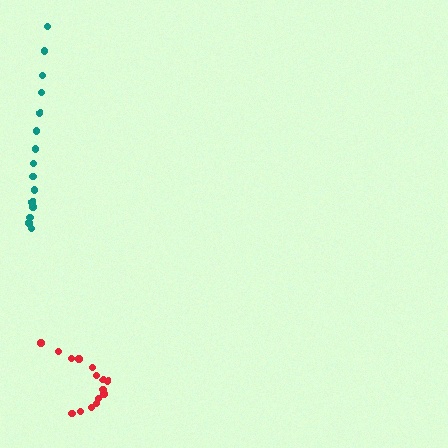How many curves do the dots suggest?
There are 2 distinct paths.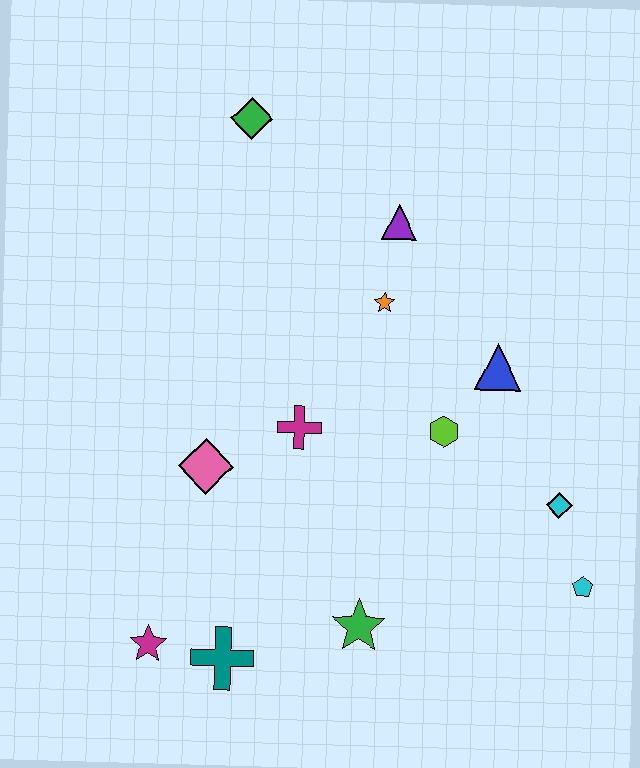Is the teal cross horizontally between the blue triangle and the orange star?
No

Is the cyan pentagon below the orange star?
Yes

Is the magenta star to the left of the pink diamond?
Yes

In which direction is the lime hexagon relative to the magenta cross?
The lime hexagon is to the right of the magenta cross.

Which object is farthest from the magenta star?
The green diamond is farthest from the magenta star.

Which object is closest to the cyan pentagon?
The cyan diamond is closest to the cyan pentagon.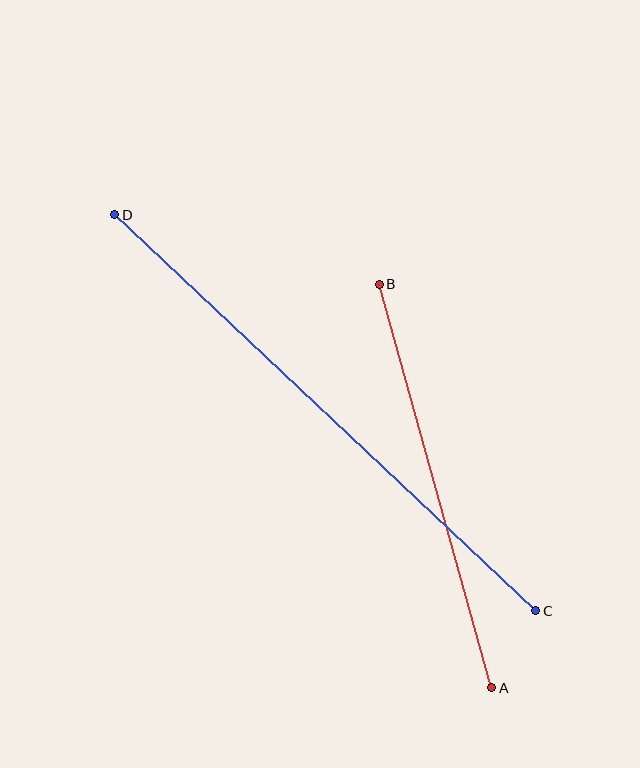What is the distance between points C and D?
The distance is approximately 578 pixels.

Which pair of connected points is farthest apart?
Points C and D are farthest apart.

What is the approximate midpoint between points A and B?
The midpoint is at approximately (436, 486) pixels.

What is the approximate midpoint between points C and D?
The midpoint is at approximately (325, 413) pixels.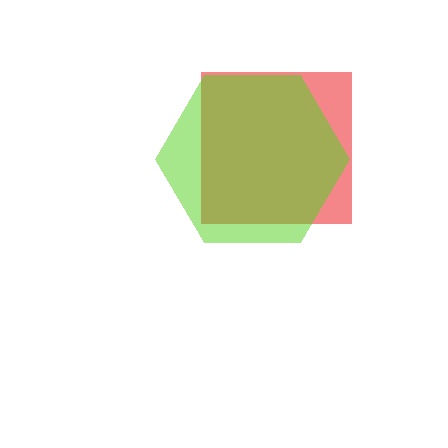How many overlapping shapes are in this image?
There are 2 overlapping shapes in the image.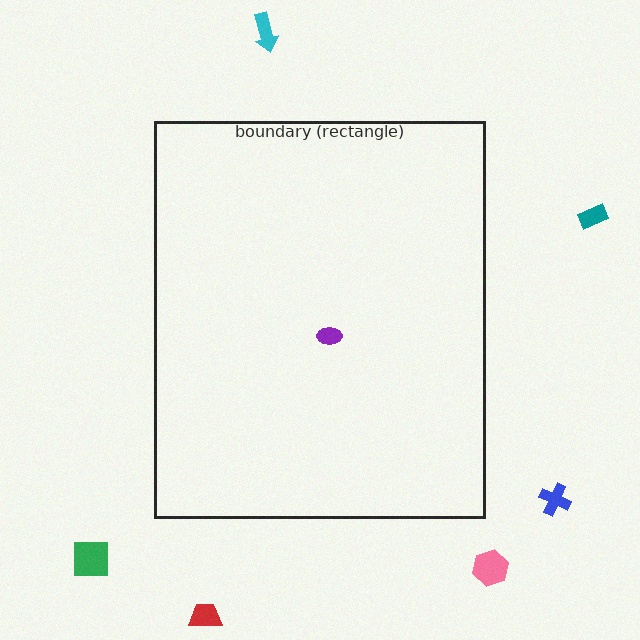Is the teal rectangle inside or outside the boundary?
Outside.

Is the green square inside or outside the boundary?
Outside.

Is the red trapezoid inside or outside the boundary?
Outside.